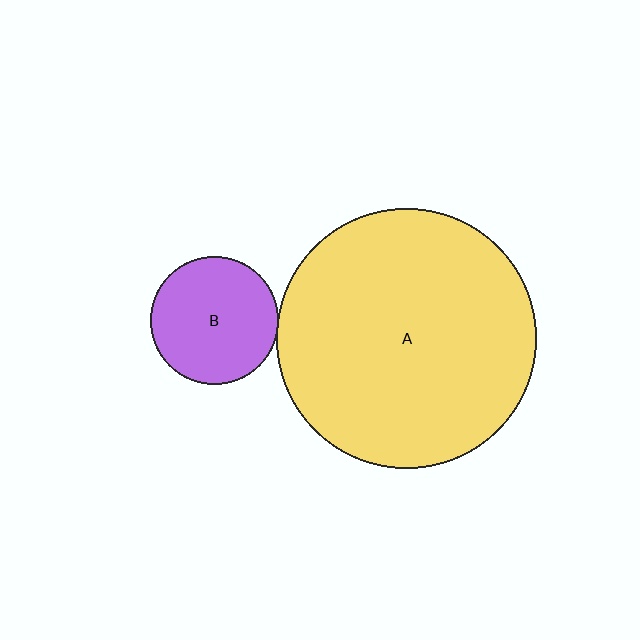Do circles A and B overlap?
Yes.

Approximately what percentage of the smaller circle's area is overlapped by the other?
Approximately 5%.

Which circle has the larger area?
Circle A (yellow).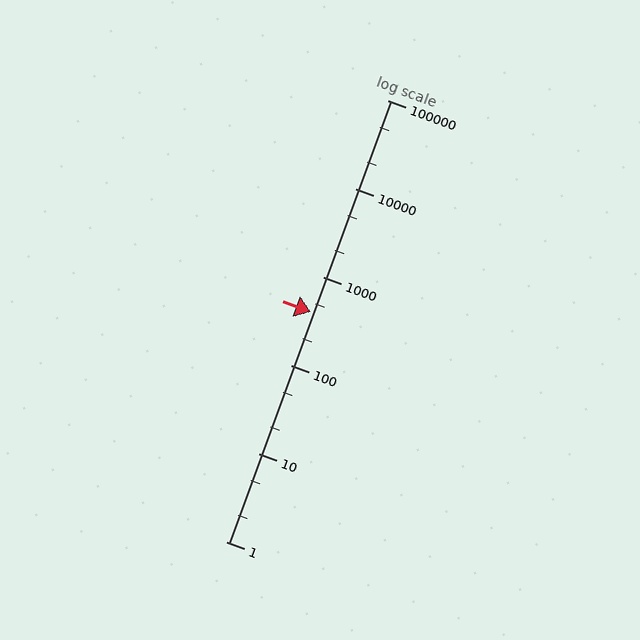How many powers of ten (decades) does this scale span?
The scale spans 5 decades, from 1 to 100000.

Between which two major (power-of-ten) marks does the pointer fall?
The pointer is between 100 and 1000.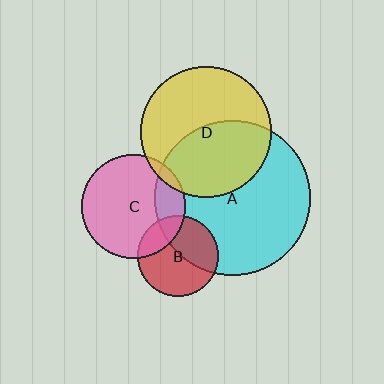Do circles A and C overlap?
Yes.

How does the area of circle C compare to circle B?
Approximately 1.6 times.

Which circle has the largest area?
Circle A (cyan).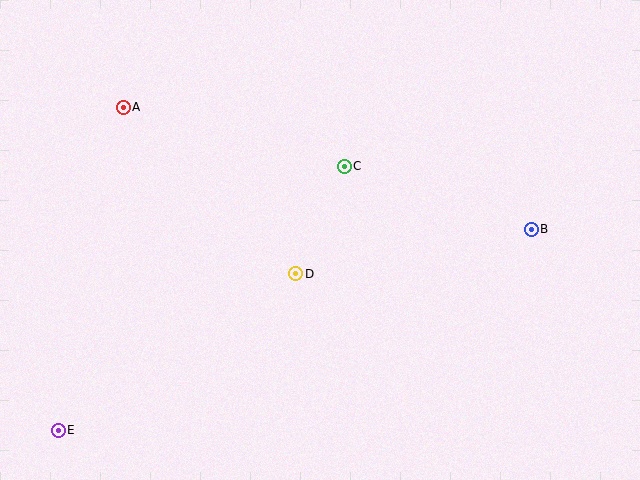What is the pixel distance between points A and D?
The distance between A and D is 240 pixels.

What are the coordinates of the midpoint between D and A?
The midpoint between D and A is at (210, 190).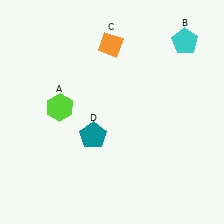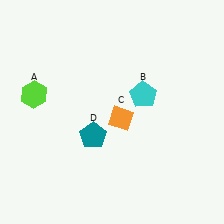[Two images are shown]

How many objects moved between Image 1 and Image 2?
3 objects moved between the two images.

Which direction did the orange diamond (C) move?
The orange diamond (C) moved down.